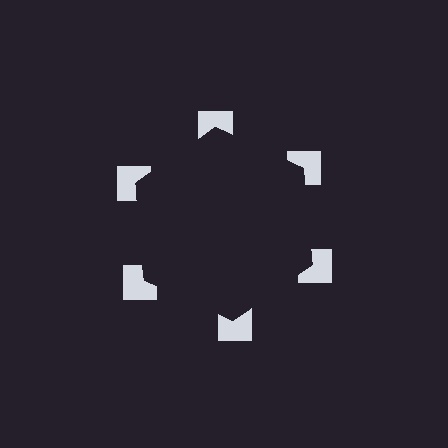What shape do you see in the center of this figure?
An illusory hexagon — its edges are inferred from the aligned wedge cuts in the notched squares, not physically drawn.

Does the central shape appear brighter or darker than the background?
It typically appears slightly darker than the background, even though no actual brightness change is drawn.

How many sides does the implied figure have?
6 sides.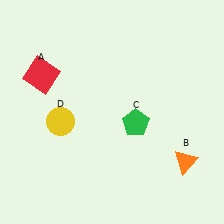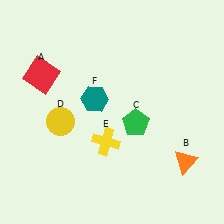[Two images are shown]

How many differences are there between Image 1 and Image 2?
There are 2 differences between the two images.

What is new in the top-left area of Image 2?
A teal hexagon (F) was added in the top-left area of Image 2.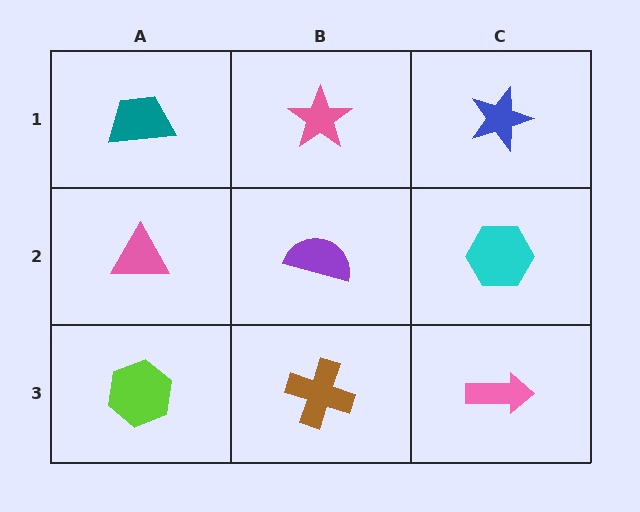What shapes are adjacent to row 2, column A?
A teal trapezoid (row 1, column A), a lime hexagon (row 3, column A), a purple semicircle (row 2, column B).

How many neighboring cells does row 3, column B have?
3.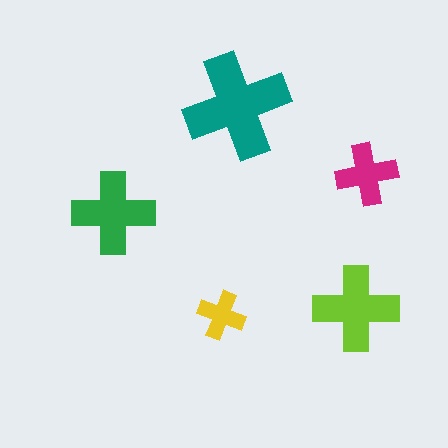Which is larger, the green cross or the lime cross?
The lime one.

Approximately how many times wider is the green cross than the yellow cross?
About 1.5 times wider.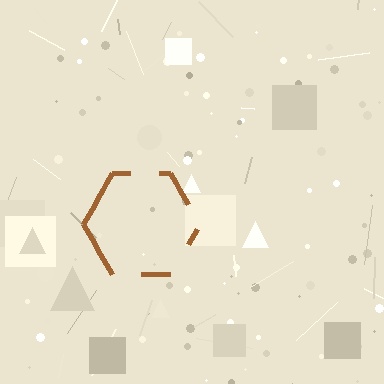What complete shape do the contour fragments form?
The contour fragments form a hexagon.